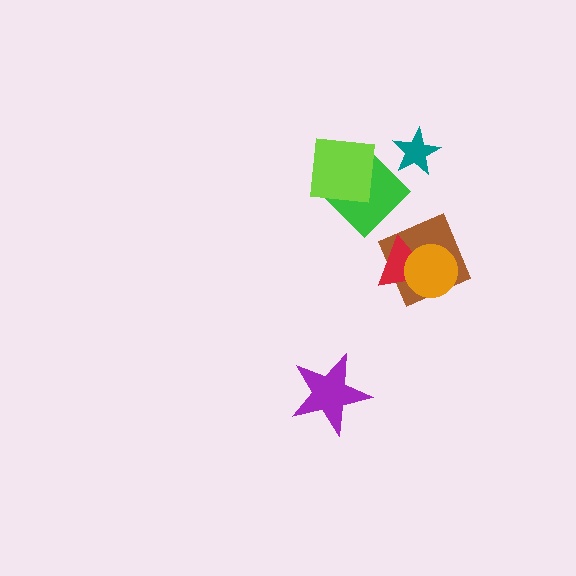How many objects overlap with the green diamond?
1 object overlaps with the green diamond.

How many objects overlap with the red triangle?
2 objects overlap with the red triangle.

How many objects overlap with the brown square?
2 objects overlap with the brown square.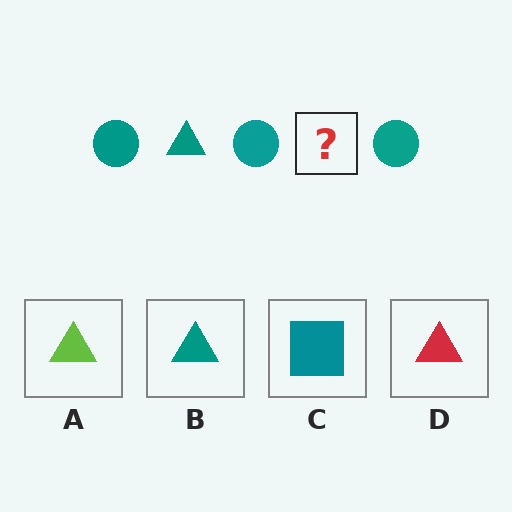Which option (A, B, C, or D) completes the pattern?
B.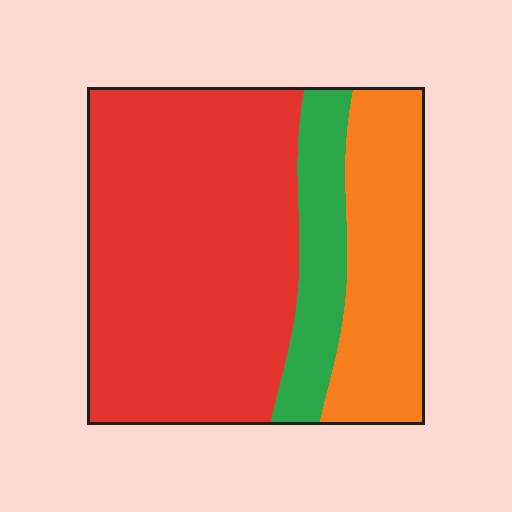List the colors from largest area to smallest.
From largest to smallest: red, orange, green.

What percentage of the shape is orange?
Orange takes up about one quarter (1/4) of the shape.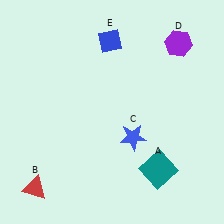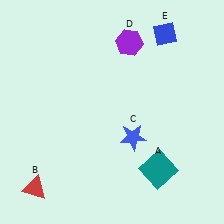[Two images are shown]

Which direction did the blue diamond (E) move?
The blue diamond (E) moved right.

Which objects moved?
The objects that moved are: the purple hexagon (D), the blue diamond (E).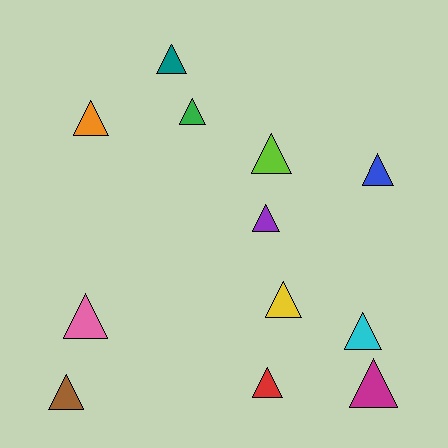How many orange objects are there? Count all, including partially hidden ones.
There is 1 orange object.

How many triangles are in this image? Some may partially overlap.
There are 12 triangles.